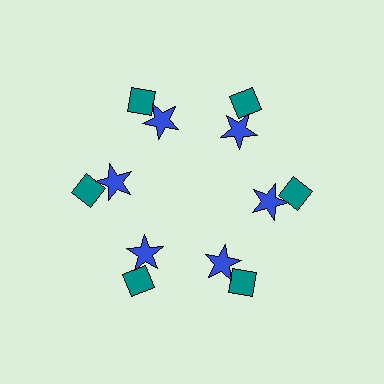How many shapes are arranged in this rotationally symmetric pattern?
There are 12 shapes, arranged in 6 groups of 2.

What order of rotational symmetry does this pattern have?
This pattern has 6-fold rotational symmetry.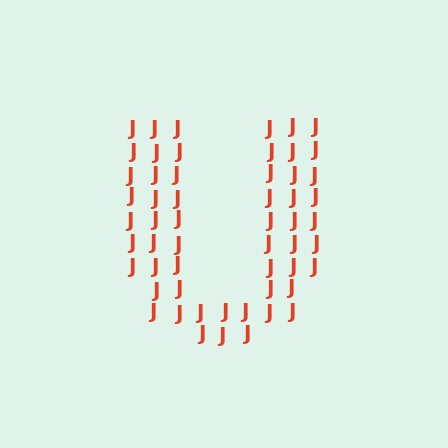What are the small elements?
The small elements are letter J's.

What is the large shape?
The large shape is the letter U.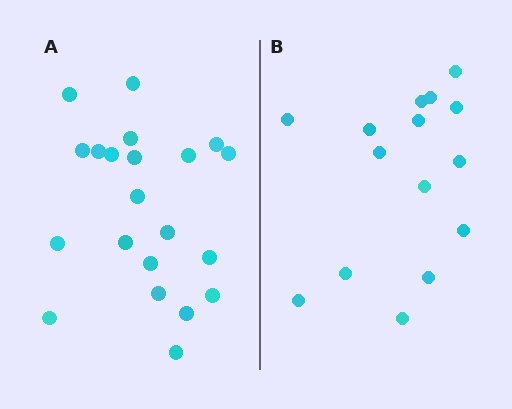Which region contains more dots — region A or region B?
Region A (the left region) has more dots.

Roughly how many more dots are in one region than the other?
Region A has about 6 more dots than region B.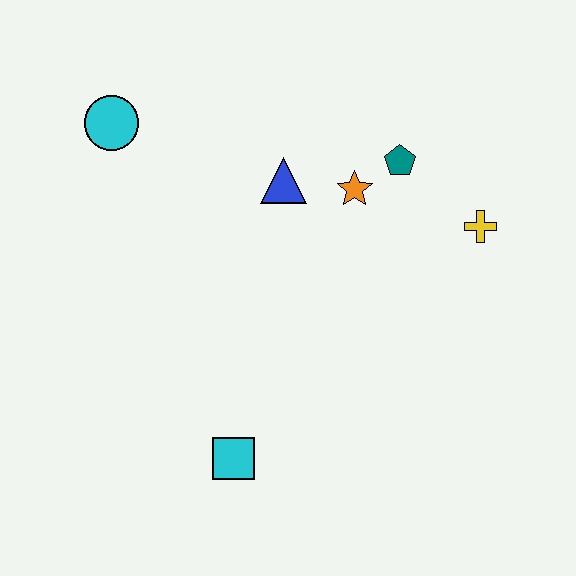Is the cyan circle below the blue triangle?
No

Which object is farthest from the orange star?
The cyan square is farthest from the orange star.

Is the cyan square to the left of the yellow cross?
Yes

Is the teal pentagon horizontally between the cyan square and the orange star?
No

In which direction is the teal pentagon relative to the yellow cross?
The teal pentagon is to the left of the yellow cross.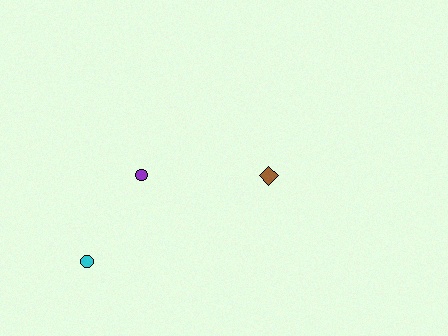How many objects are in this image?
There are 3 objects.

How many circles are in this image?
There are 2 circles.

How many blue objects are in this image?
There are no blue objects.